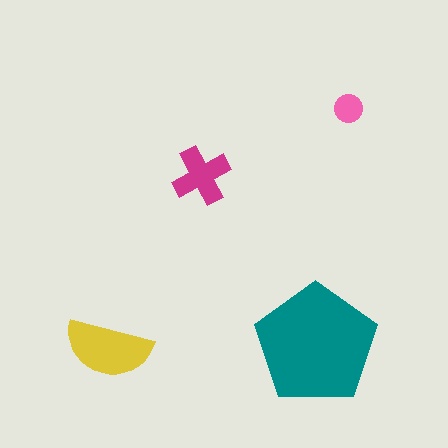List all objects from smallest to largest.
The pink circle, the magenta cross, the yellow semicircle, the teal pentagon.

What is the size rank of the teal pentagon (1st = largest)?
1st.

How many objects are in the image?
There are 4 objects in the image.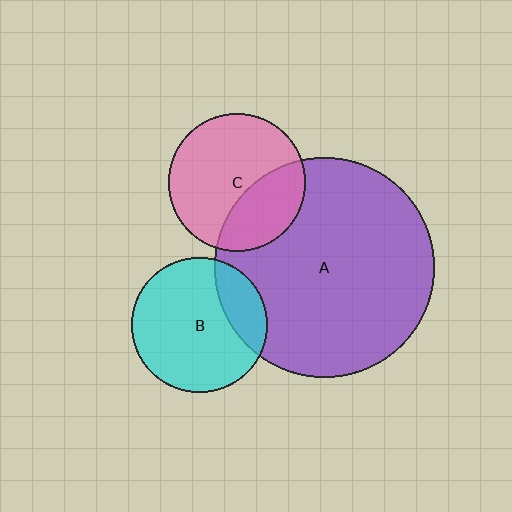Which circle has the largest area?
Circle A (purple).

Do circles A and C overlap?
Yes.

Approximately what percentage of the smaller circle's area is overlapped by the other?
Approximately 35%.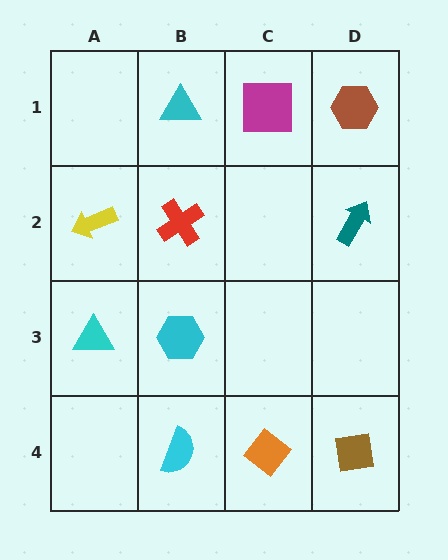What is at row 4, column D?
A brown square.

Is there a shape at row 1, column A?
No, that cell is empty.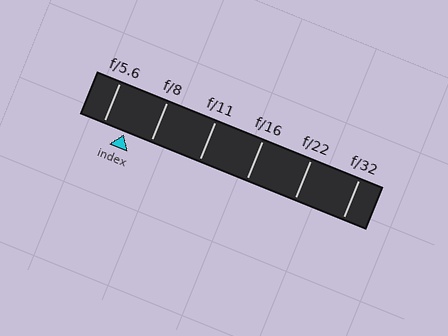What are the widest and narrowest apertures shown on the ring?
The widest aperture shown is f/5.6 and the narrowest is f/32.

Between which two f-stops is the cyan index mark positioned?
The index mark is between f/5.6 and f/8.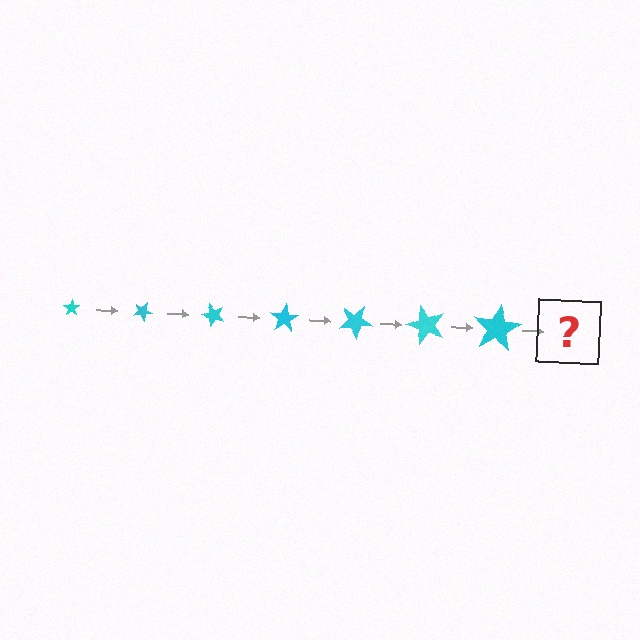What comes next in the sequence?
The next element should be a star, larger than the previous one and rotated 175 degrees from the start.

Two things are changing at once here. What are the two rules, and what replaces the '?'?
The two rules are that the star grows larger each step and it rotates 25 degrees each step. The '?' should be a star, larger than the previous one and rotated 175 degrees from the start.